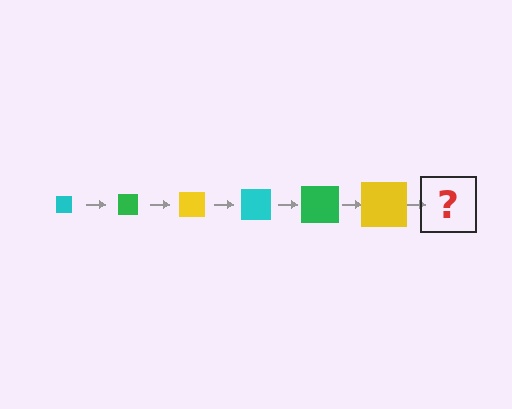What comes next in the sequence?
The next element should be a cyan square, larger than the previous one.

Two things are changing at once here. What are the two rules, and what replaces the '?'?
The two rules are that the square grows larger each step and the color cycles through cyan, green, and yellow. The '?' should be a cyan square, larger than the previous one.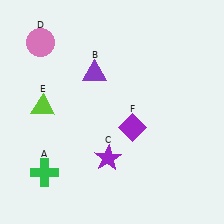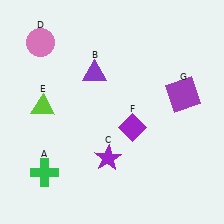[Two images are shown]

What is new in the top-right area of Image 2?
A purple square (G) was added in the top-right area of Image 2.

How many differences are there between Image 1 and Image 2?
There is 1 difference between the two images.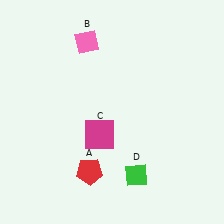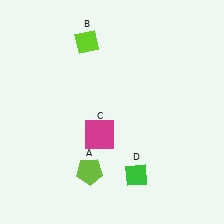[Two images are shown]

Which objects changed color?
A changed from red to lime. B changed from pink to lime.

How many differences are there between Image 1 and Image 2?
There are 2 differences between the two images.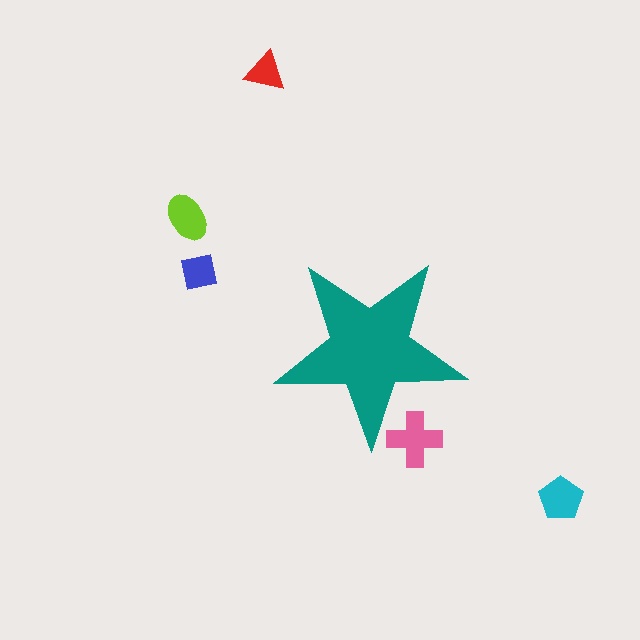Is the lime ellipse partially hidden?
No, the lime ellipse is fully visible.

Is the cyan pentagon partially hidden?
No, the cyan pentagon is fully visible.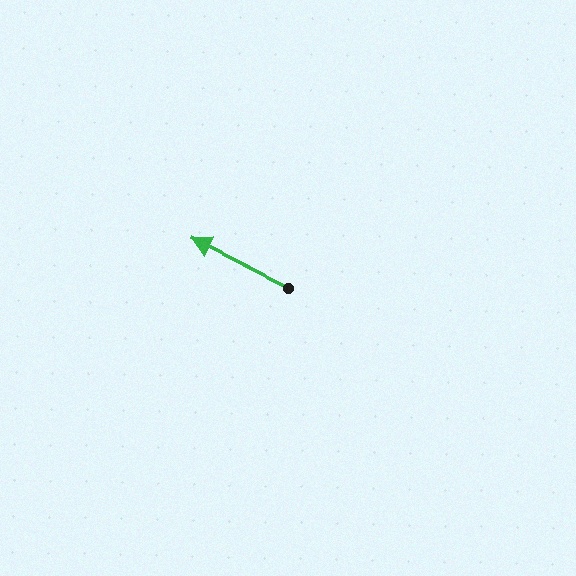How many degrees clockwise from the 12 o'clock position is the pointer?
Approximately 296 degrees.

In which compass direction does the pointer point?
Northwest.